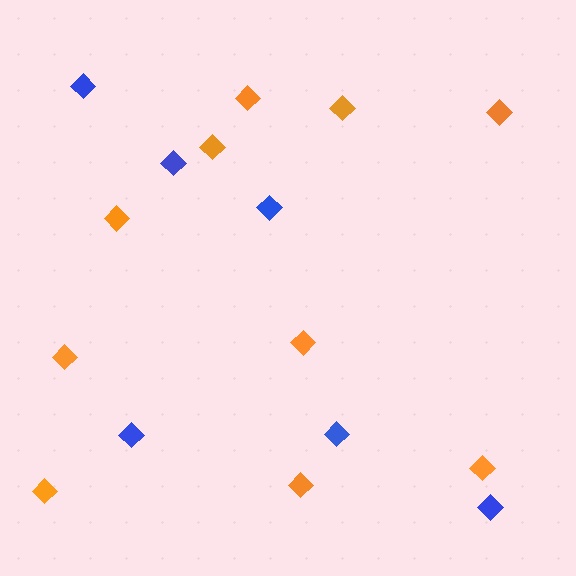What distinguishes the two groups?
There are 2 groups: one group of blue diamonds (6) and one group of orange diamonds (10).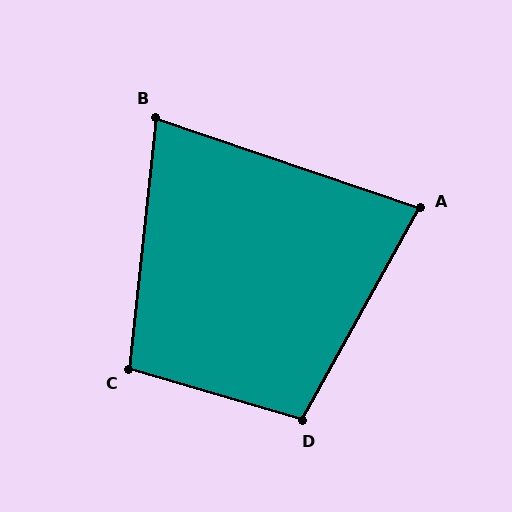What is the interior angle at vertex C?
Approximately 100 degrees (obtuse).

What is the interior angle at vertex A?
Approximately 80 degrees (acute).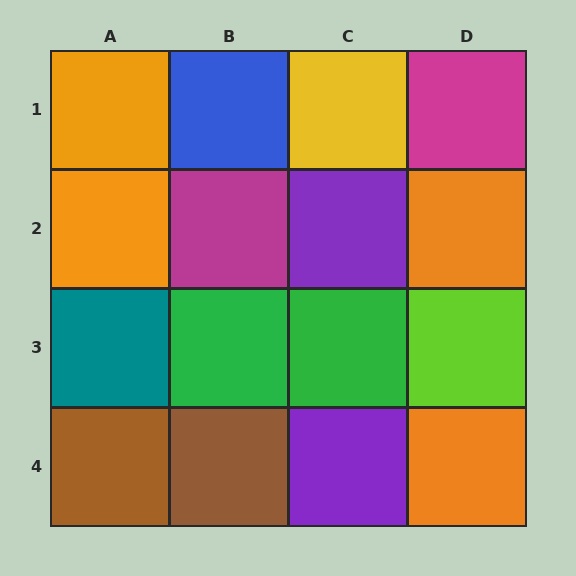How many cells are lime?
1 cell is lime.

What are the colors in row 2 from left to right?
Orange, magenta, purple, orange.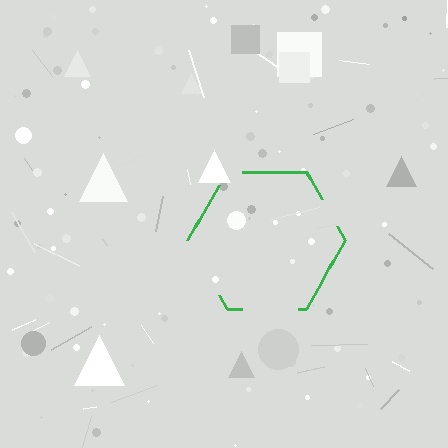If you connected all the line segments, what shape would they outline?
They would outline a hexagon.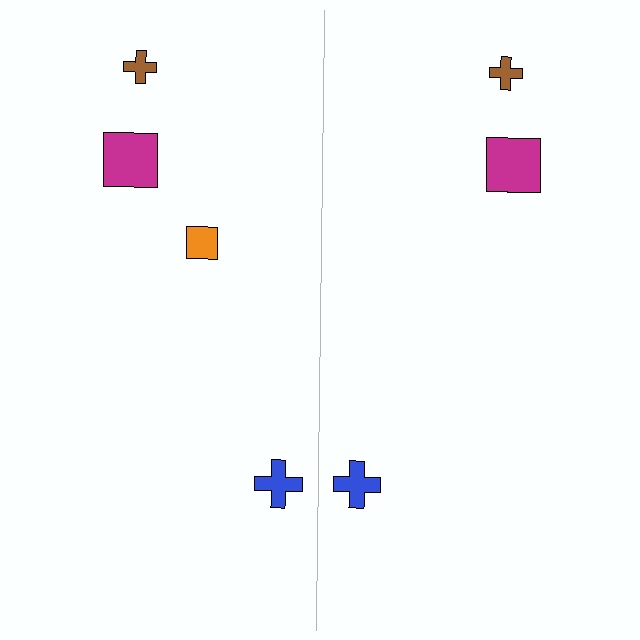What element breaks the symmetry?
A orange square is missing from the right side.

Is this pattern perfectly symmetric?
No, the pattern is not perfectly symmetric. A orange square is missing from the right side.